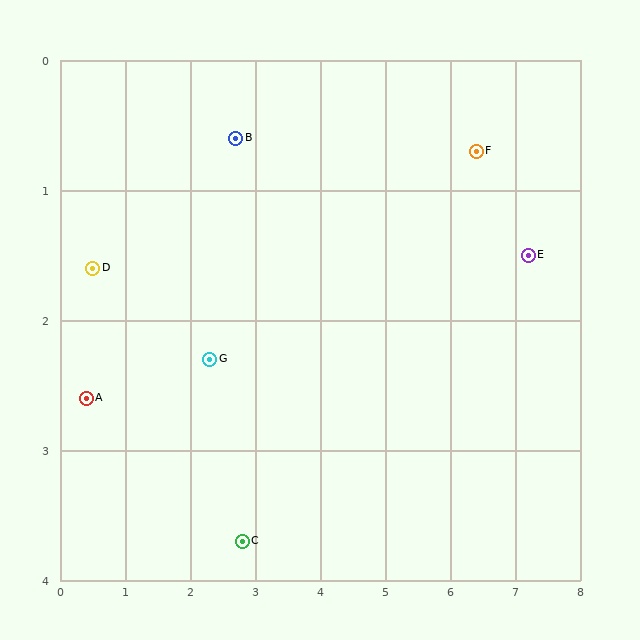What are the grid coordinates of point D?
Point D is at approximately (0.5, 1.6).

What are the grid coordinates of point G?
Point G is at approximately (2.3, 2.3).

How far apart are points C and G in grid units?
Points C and G are about 1.5 grid units apart.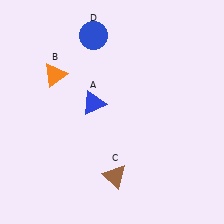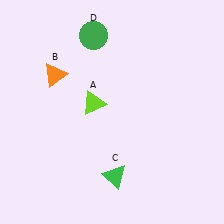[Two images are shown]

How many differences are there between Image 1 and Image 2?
There are 3 differences between the two images.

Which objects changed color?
A changed from blue to lime. C changed from brown to green. D changed from blue to green.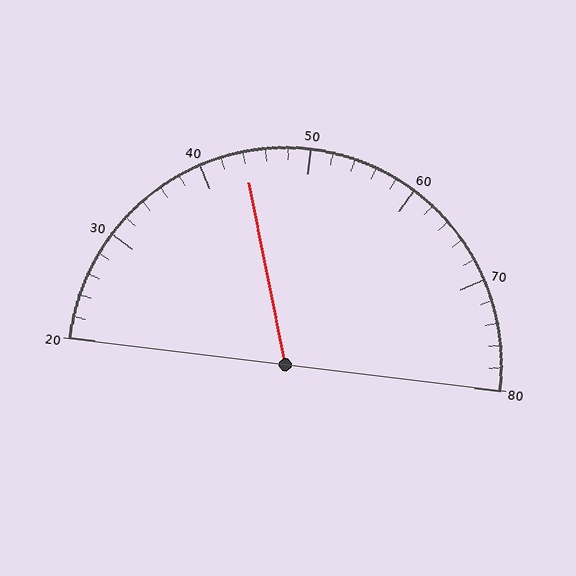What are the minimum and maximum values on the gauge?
The gauge ranges from 20 to 80.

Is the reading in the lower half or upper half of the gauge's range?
The reading is in the lower half of the range (20 to 80).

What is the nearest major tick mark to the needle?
The nearest major tick mark is 40.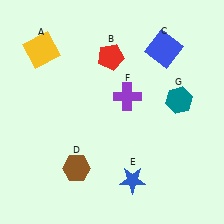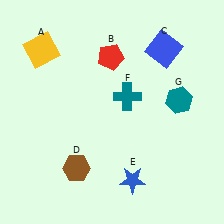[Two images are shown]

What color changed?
The cross (F) changed from purple in Image 1 to teal in Image 2.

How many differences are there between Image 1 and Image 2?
There is 1 difference between the two images.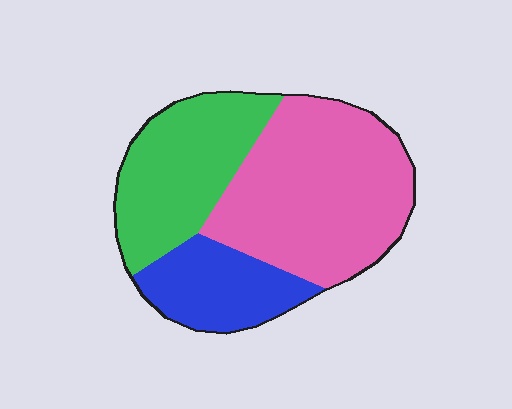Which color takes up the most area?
Pink, at roughly 50%.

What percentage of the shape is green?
Green takes up about one third (1/3) of the shape.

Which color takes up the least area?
Blue, at roughly 20%.